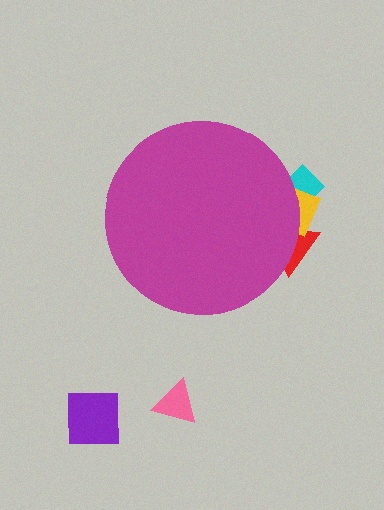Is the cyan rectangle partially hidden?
Yes, the cyan rectangle is partially hidden behind the magenta circle.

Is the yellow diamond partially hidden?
Yes, the yellow diamond is partially hidden behind the magenta circle.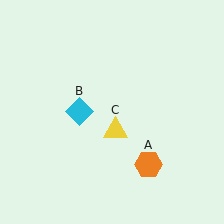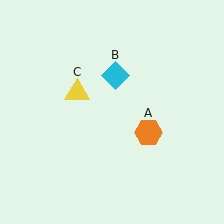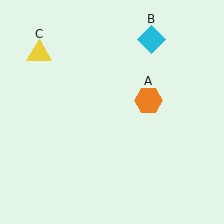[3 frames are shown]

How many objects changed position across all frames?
3 objects changed position: orange hexagon (object A), cyan diamond (object B), yellow triangle (object C).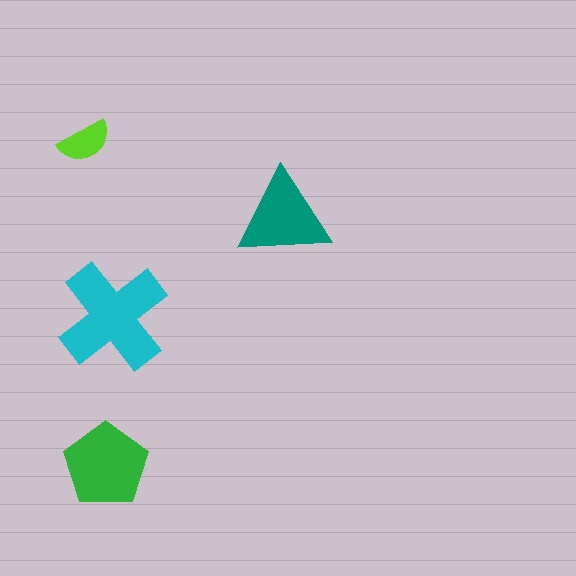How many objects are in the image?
There are 4 objects in the image.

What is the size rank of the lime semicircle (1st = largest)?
4th.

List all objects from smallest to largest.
The lime semicircle, the teal triangle, the green pentagon, the cyan cross.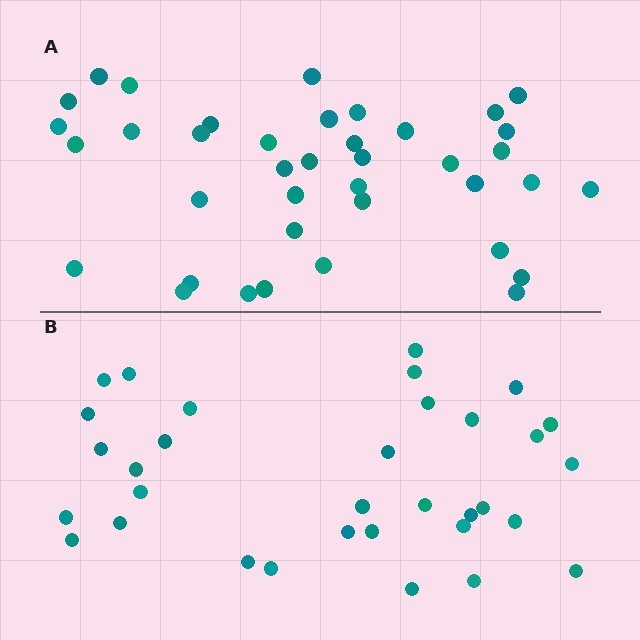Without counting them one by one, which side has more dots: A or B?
Region A (the top region) has more dots.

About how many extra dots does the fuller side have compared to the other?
Region A has about 6 more dots than region B.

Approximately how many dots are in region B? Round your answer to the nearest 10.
About 30 dots. (The exact count is 33, which rounds to 30.)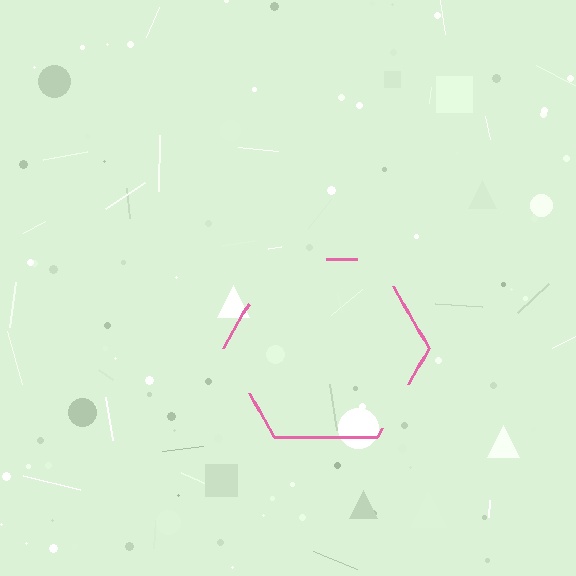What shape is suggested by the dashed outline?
The dashed outline suggests a hexagon.